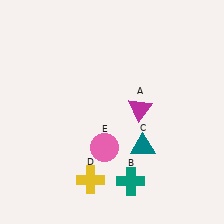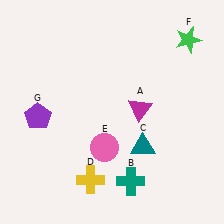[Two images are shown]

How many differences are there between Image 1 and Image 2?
There are 2 differences between the two images.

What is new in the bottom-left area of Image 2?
A purple pentagon (G) was added in the bottom-left area of Image 2.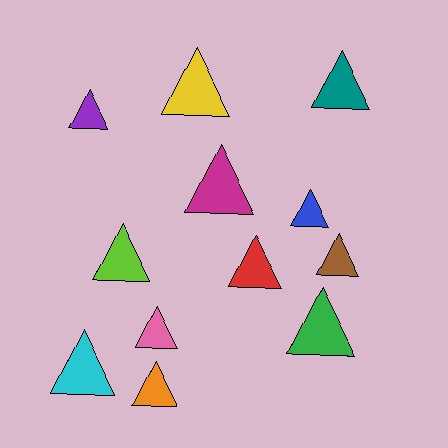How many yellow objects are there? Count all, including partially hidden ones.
There is 1 yellow object.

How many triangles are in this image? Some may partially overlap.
There are 12 triangles.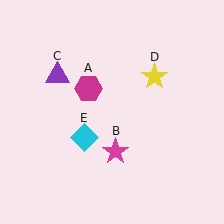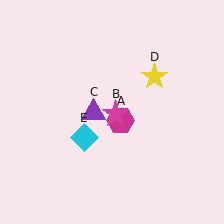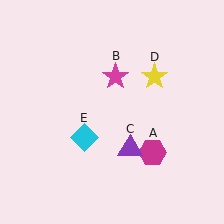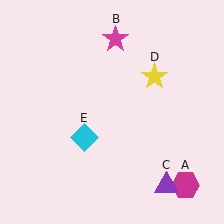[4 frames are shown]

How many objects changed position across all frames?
3 objects changed position: magenta hexagon (object A), magenta star (object B), purple triangle (object C).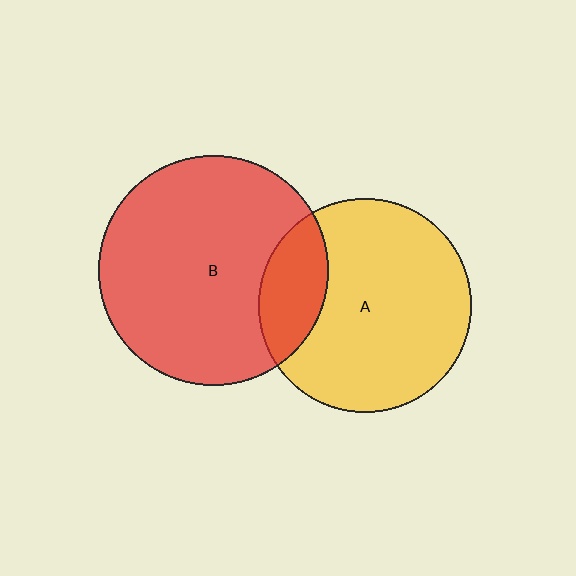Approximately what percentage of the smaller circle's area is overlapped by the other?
Approximately 20%.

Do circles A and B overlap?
Yes.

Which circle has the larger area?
Circle B (red).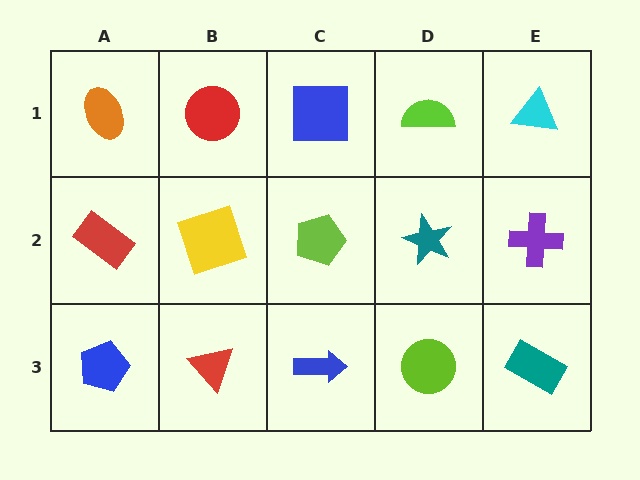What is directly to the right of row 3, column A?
A red triangle.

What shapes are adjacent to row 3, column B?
A yellow square (row 2, column B), a blue pentagon (row 3, column A), a blue arrow (row 3, column C).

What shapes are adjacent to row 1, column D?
A teal star (row 2, column D), a blue square (row 1, column C), a cyan triangle (row 1, column E).